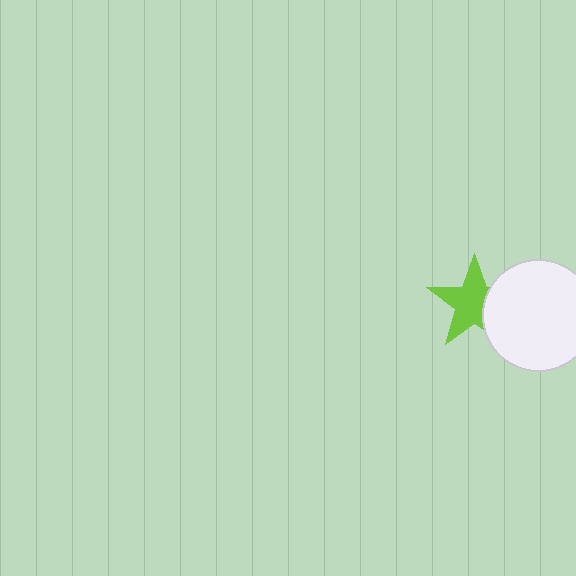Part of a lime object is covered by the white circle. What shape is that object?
It is a star.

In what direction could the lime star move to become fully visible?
The lime star could move left. That would shift it out from behind the white circle entirely.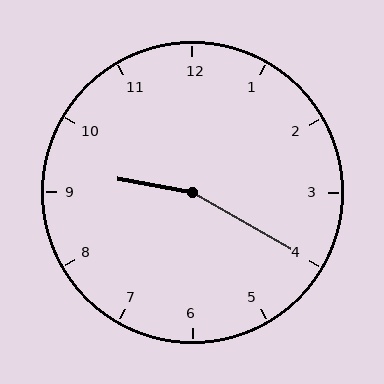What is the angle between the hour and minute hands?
Approximately 160 degrees.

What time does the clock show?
9:20.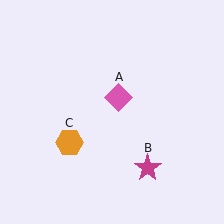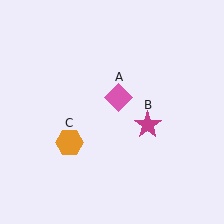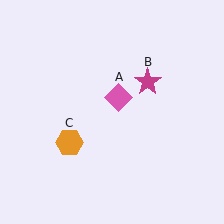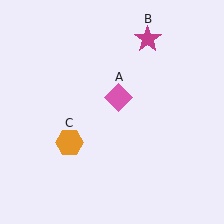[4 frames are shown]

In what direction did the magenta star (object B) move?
The magenta star (object B) moved up.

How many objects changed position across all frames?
1 object changed position: magenta star (object B).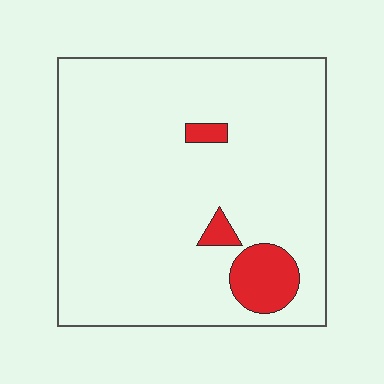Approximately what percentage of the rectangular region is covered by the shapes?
Approximately 10%.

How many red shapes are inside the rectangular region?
3.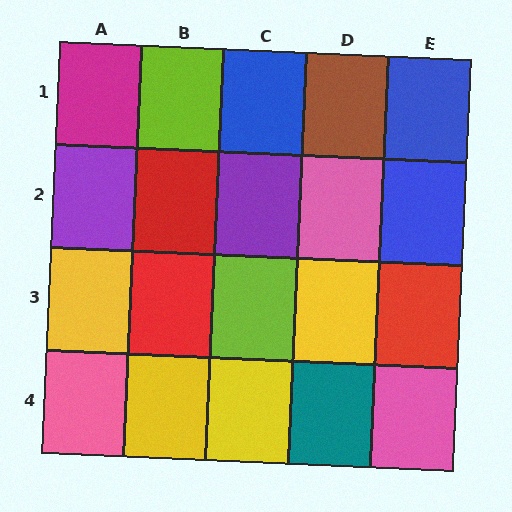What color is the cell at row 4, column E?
Pink.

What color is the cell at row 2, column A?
Purple.